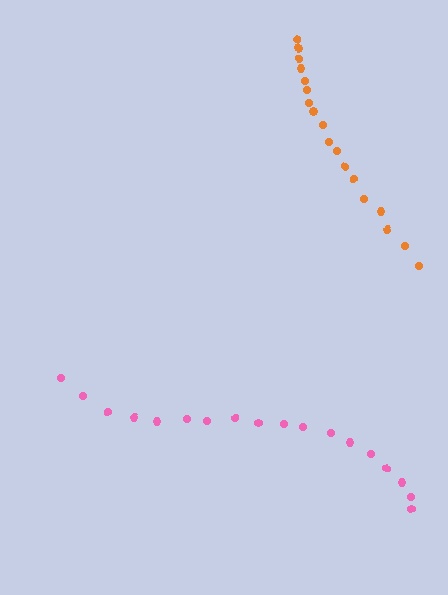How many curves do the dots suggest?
There are 2 distinct paths.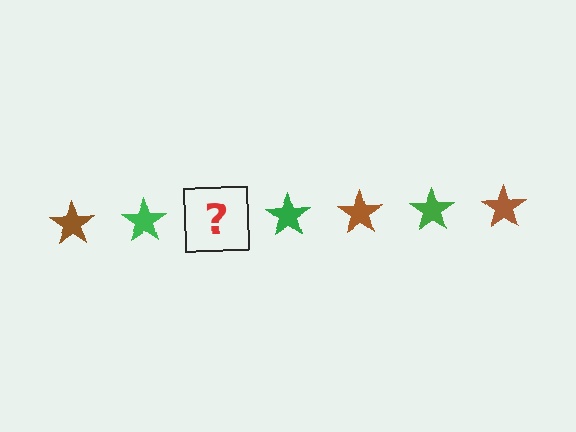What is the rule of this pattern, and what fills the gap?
The rule is that the pattern cycles through brown, green stars. The gap should be filled with a brown star.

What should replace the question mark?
The question mark should be replaced with a brown star.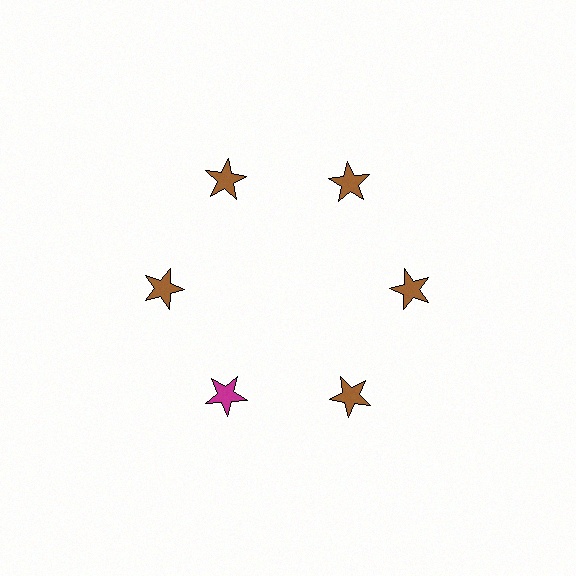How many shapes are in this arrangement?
There are 6 shapes arranged in a ring pattern.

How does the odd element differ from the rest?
It has a different color: magenta instead of brown.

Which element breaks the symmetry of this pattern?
The magenta star at roughly the 7 o'clock position breaks the symmetry. All other shapes are brown stars.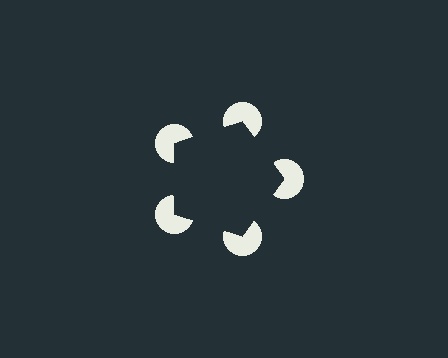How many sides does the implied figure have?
5 sides.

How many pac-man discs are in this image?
There are 5 — one at each vertex of the illusory pentagon.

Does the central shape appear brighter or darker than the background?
It typically appears slightly darker than the background, even though no actual brightness change is drawn.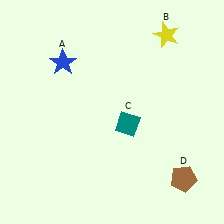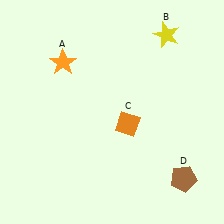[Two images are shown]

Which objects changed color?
A changed from blue to orange. C changed from teal to orange.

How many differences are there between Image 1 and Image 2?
There are 2 differences between the two images.